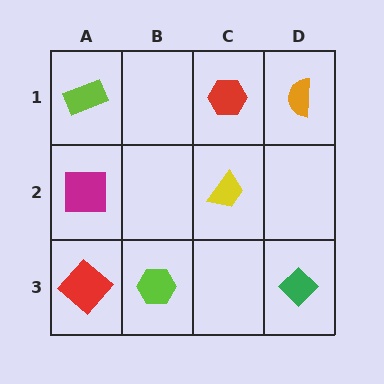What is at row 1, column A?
A lime rectangle.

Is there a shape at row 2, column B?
No, that cell is empty.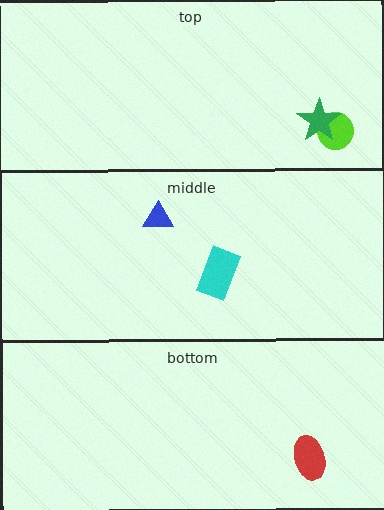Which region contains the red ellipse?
The bottom region.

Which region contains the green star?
The top region.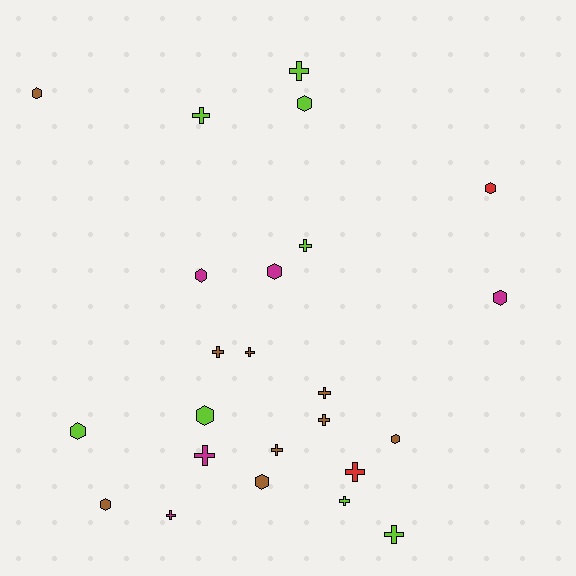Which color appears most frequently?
Brown, with 9 objects.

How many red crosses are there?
There is 1 red cross.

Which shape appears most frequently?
Cross, with 13 objects.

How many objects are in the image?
There are 24 objects.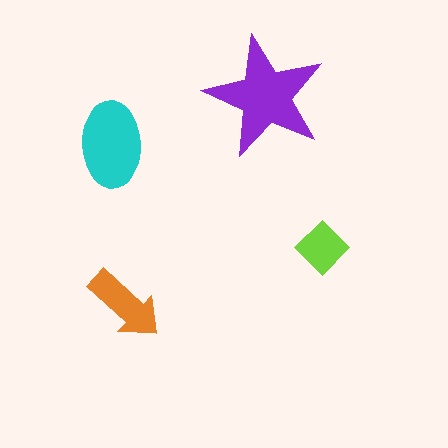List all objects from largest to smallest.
The purple star, the cyan ellipse, the orange arrow, the lime diamond.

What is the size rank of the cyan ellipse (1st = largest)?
2nd.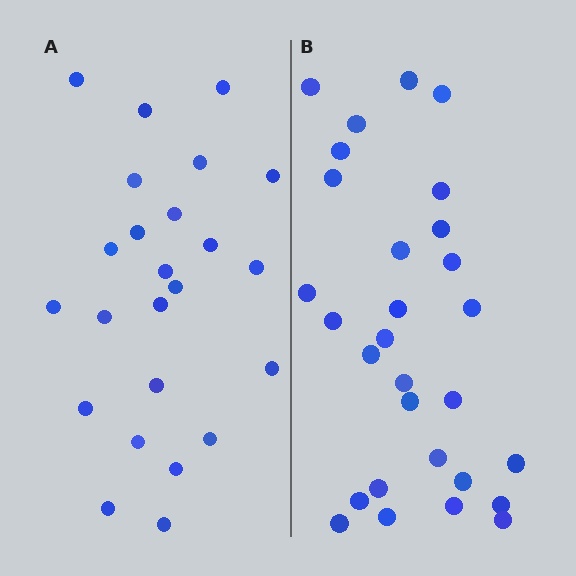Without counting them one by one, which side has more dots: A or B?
Region B (the right region) has more dots.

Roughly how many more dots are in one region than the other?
Region B has about 5 more dots than region A.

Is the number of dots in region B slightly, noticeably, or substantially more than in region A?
Region B has only slightly more — the two regions are fairly close. The ratio is roughly 1.2 to 1.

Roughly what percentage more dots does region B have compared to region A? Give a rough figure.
About 20% more.